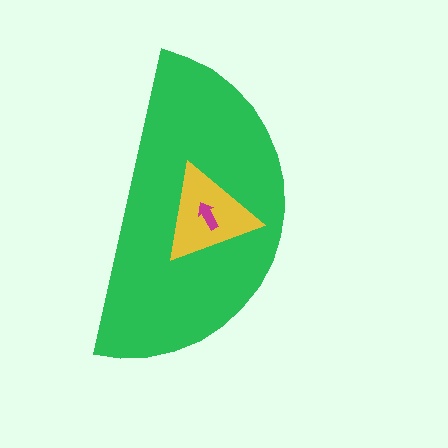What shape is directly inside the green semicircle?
The yellow triangle.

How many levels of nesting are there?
3.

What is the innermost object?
The magenta arrow.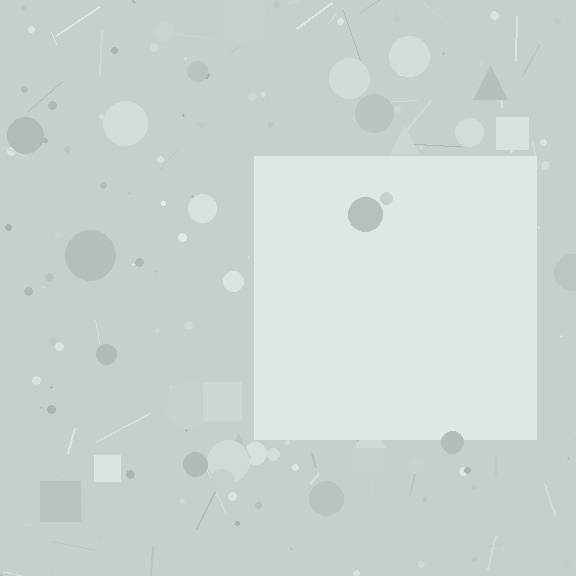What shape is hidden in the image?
A square is hidden in the image.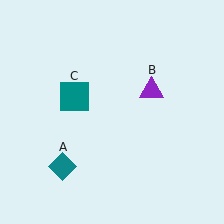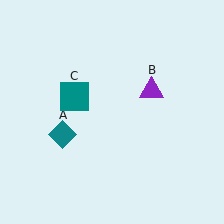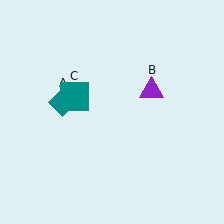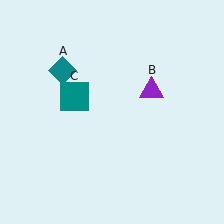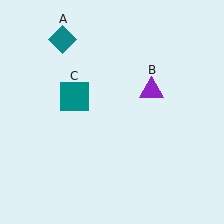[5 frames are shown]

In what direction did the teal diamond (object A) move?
The teal diamond (object A) moved up.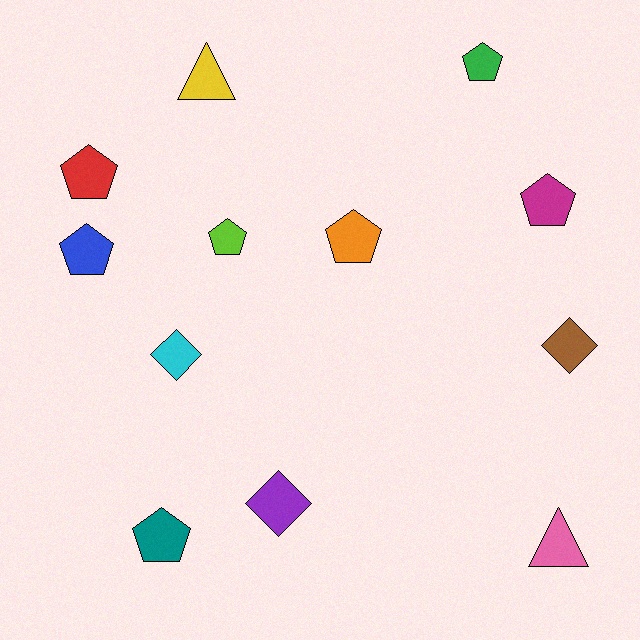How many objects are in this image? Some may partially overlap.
There are 12 objects.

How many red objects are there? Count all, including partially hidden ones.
There is 1 red object.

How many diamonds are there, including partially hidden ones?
There are 3 diamonds.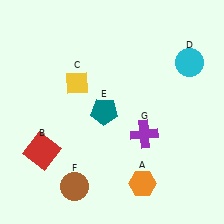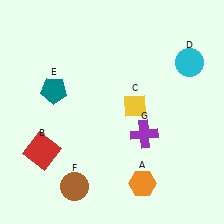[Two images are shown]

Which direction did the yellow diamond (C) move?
The yellow diamond (C) moved right.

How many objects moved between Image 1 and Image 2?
2 objects moved between the two images.